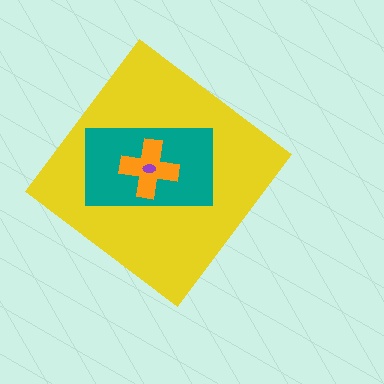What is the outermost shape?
The yellow diamond.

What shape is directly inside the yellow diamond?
The teal rectangle.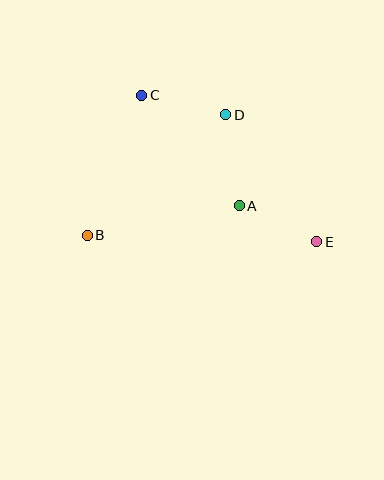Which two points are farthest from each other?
Points B and E are farthest from each other.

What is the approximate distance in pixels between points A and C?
The distance between A and C is approximately 147 pixels.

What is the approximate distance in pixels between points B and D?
The distance between B and D is approximately 184 pixels.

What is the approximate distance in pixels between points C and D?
The distance between C and D is approximately 86 pixels.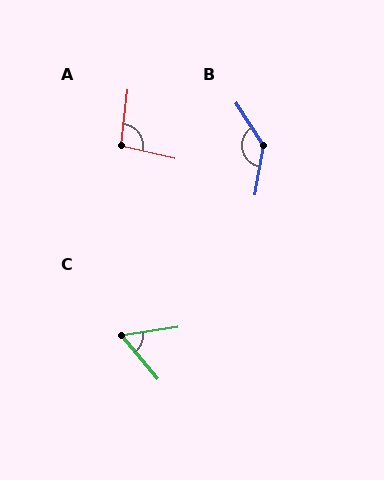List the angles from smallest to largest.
C (59°), A (97°), B (137°).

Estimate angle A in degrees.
Approximately 97 degrees.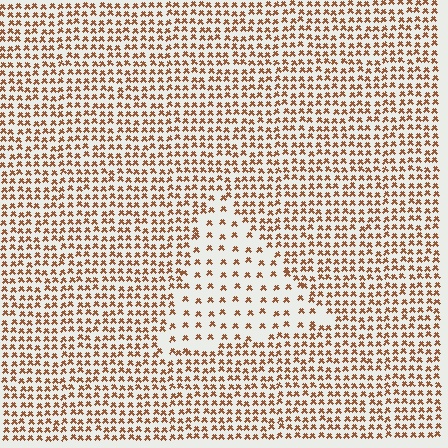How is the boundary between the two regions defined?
The boundary is defined by a change in element density (approximately 2.4x ratio). All elements are the same color, size, and shape.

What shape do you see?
I see a triangle.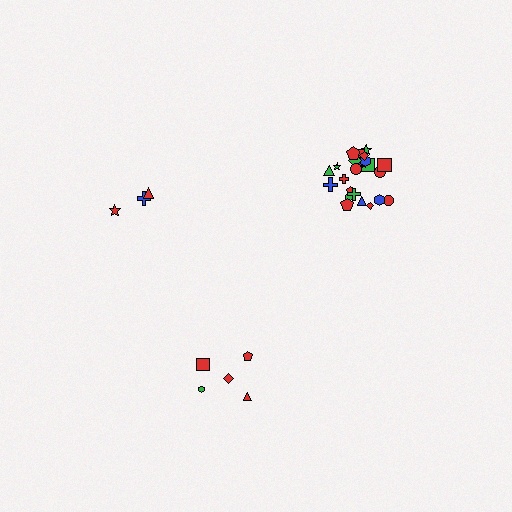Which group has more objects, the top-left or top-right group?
The top-right group.